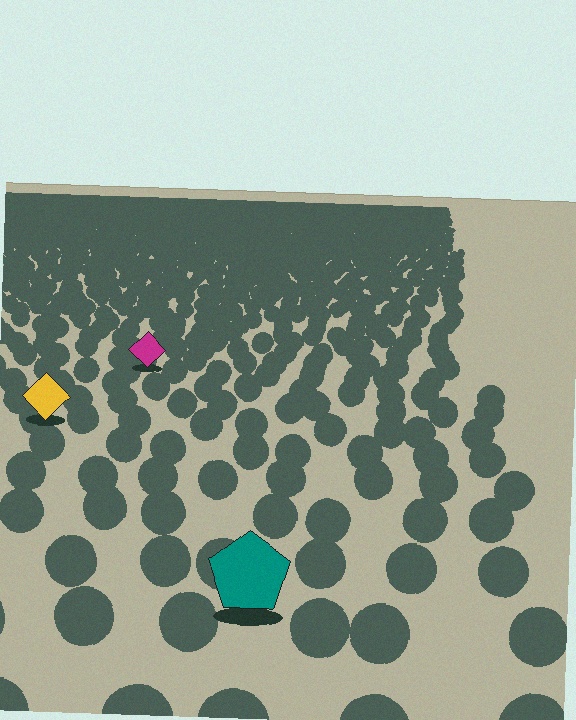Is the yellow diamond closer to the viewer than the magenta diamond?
Yes. The yellow diamond is closer — you can tell from the texture gradient: the ground texture is coarser near it.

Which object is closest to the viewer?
The teal pentagon is closest. The texture marks near it are larger and more spread out.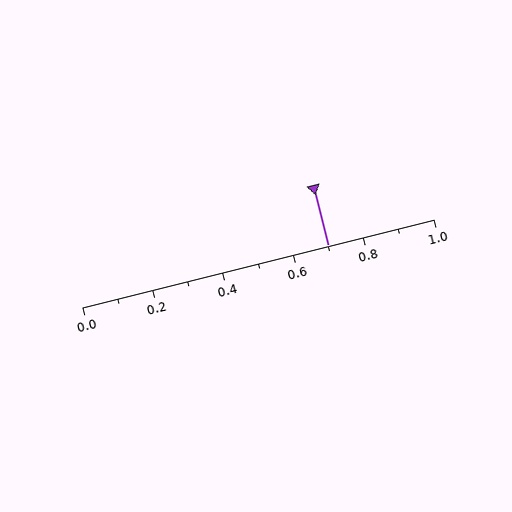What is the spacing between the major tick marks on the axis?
The major ticks are spaced 0.2 apart.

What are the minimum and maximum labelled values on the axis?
The axis runs from 0.0 to 1.0.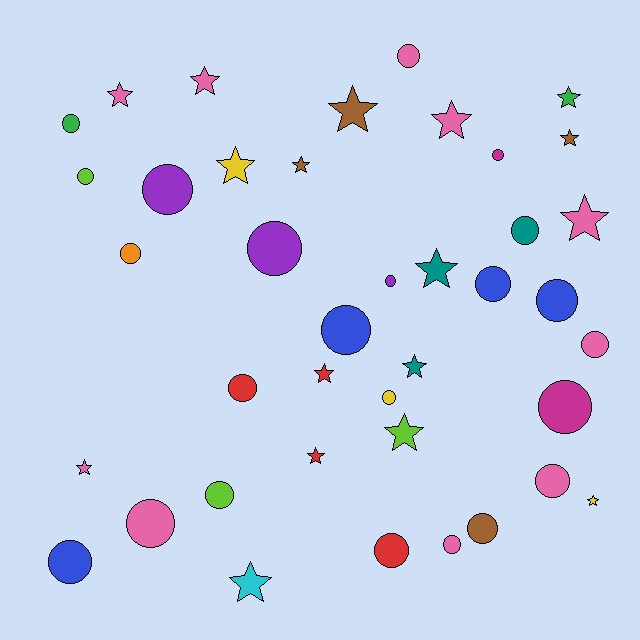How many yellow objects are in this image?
There are 3 yellow objects.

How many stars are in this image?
There are 17 stars.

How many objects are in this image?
There are 40 objects.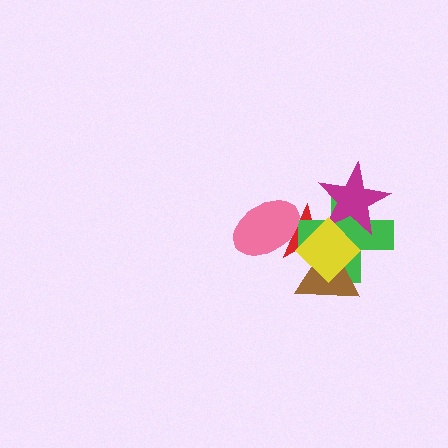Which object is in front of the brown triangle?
The yellow diamond is in front of the brown triangle.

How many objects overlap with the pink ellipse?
1 object overlaps with the pink ellipse.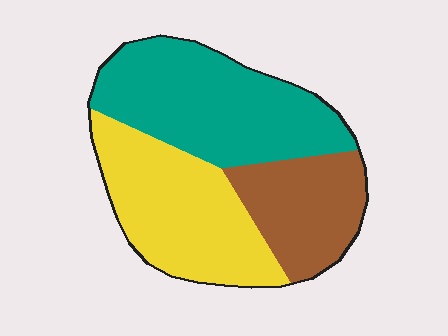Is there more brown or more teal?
Teal.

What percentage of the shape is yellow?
Yellow covers 36% of the shape.